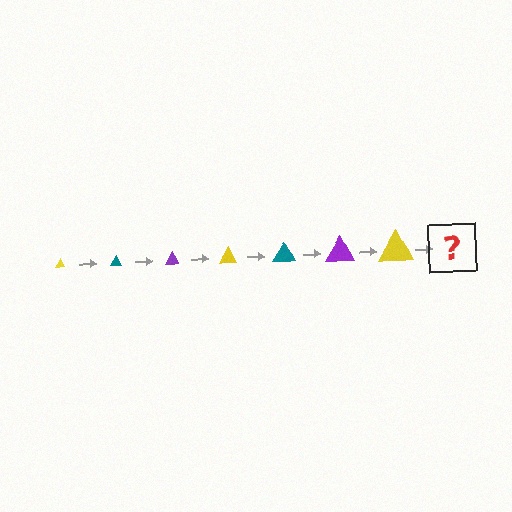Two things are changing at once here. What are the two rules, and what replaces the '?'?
The two rules are that the triangle grows larger each step and the color cycles through yellow, teal, and purple. The '?' should be a teal triangle, larger than the previous one.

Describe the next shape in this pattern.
It should be a teal triangle, larger than the previous one.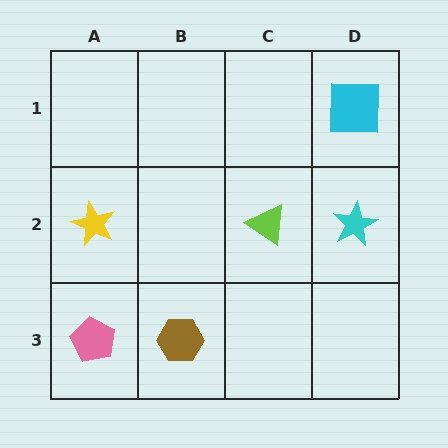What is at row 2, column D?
A cyan star.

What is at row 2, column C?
A lime triangle.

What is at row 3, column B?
A brown hexagon.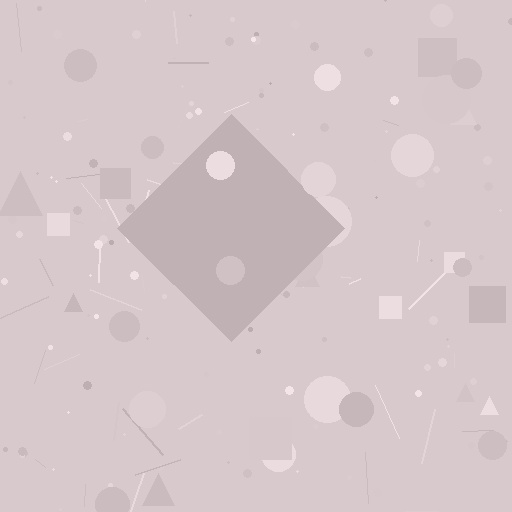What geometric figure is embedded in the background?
A diamond is embedded in the background.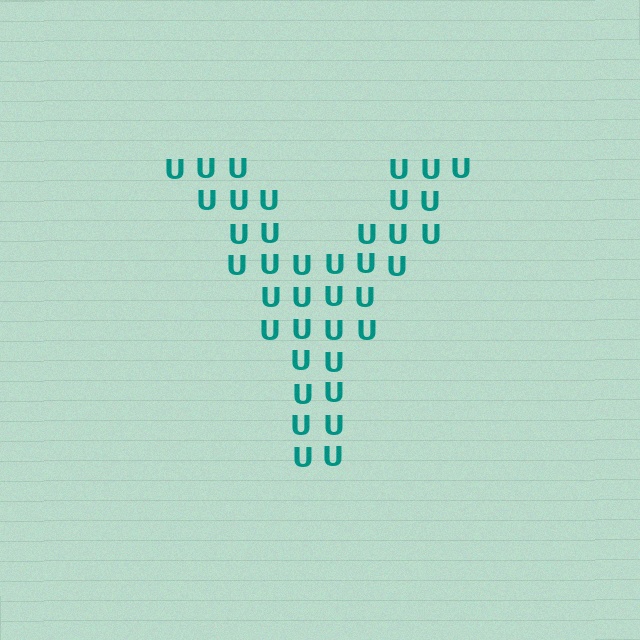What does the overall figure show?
The overall figure shows the letter Y.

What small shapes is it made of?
It is made of small letter U's.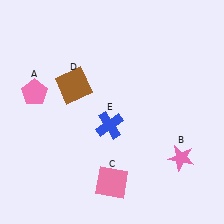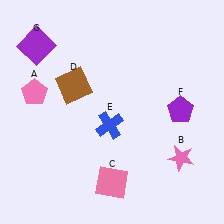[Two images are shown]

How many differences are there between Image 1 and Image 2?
There are 2 differences between the two images.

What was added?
A purple pentagon (F), a purple square (G) were added in Image 2.